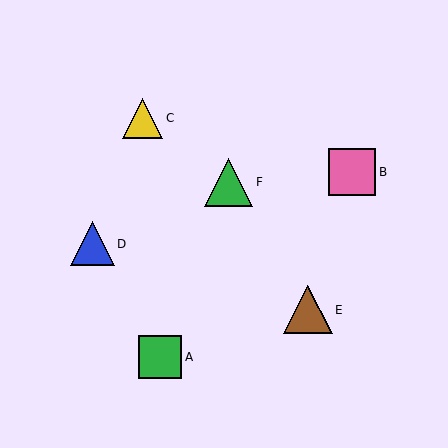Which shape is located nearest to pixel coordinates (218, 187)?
The green triangle (labeled F) at (228, 182) is nearest to that location.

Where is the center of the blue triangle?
The center of the blue triangle is at (93, 244).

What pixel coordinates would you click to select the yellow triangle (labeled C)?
Click at (143, 118) to select the yellow triangle C.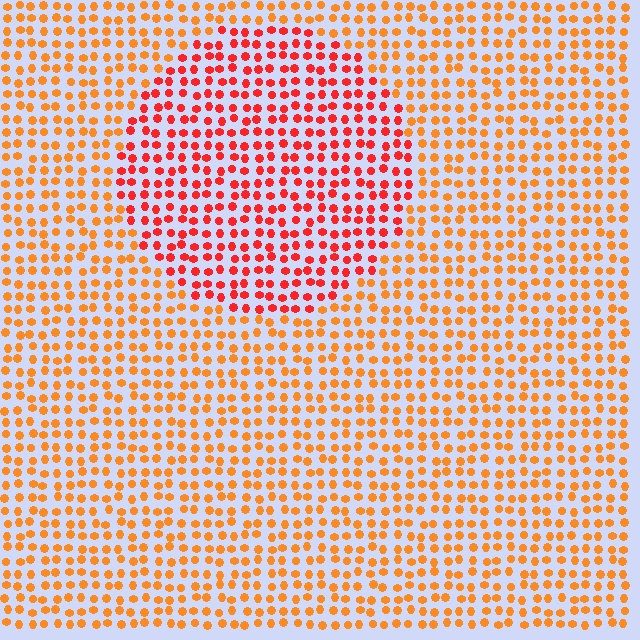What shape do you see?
I see a circle.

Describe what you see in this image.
The image is filled with small orange elements in a uniform arrangement. A circle-shaped region is visible where the elements are tinted to a slightly different hue, forming a subtle color boundary.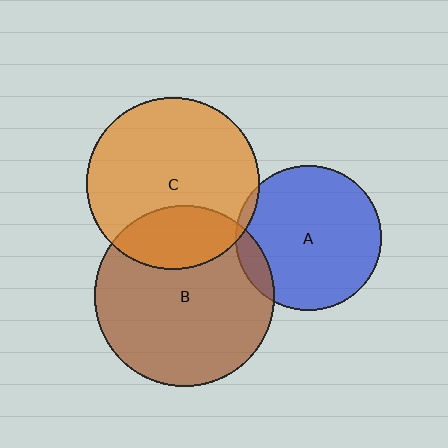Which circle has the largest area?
Circle B (brown).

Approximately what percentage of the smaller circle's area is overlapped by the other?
Approximately 25%.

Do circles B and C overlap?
Yes.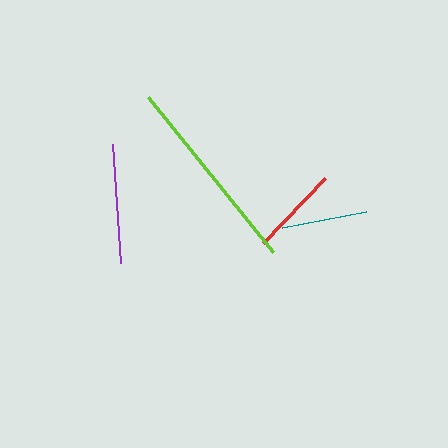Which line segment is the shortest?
The teal line is the shortest at approximately 86 pixels.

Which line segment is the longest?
The lime line is the longest at approximately 199 pixels.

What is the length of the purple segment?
The purple segment is approximately 119 pixels long.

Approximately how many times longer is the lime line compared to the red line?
The lime line is approximately 2.2 times the length of the red line.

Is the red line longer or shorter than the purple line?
The purple line is longer than the red line.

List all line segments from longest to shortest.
From longest to shortest: lime, purple, red, teal.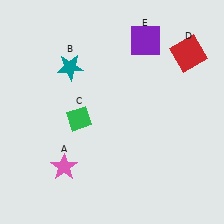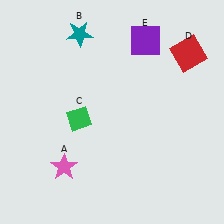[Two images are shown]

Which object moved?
The teal star (B) moved up.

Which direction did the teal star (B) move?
The teal star (B) moved up.